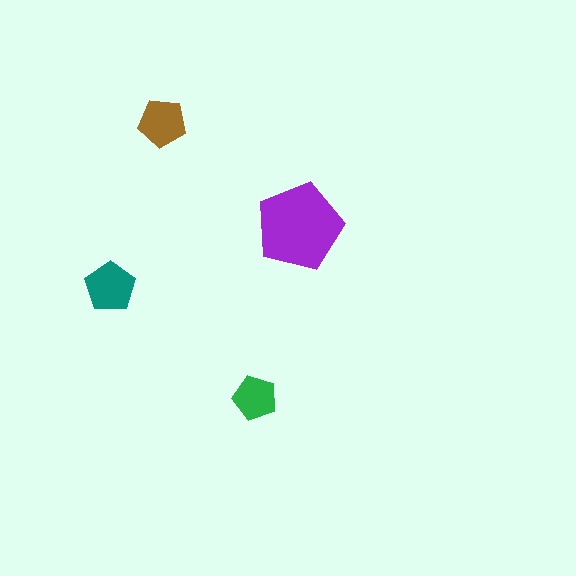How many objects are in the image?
There are 4 objects in the image.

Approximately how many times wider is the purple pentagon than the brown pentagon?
About 2 times wider.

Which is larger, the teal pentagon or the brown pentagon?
The teal one.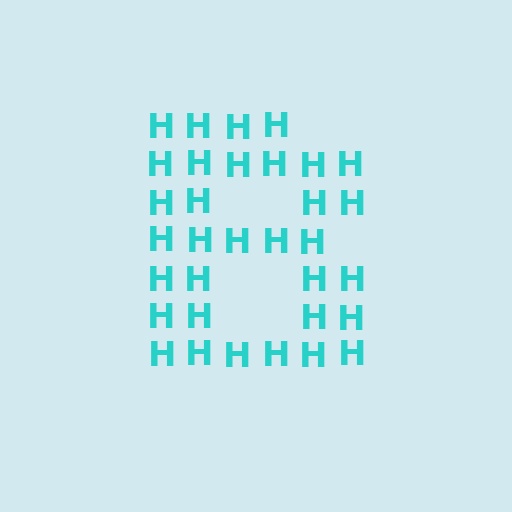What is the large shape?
The large shape is the letter B.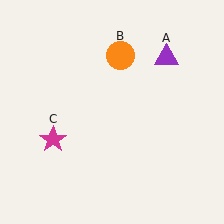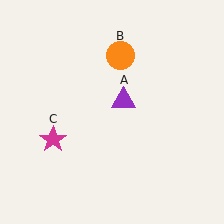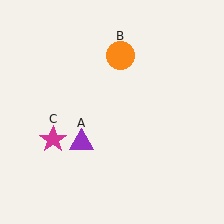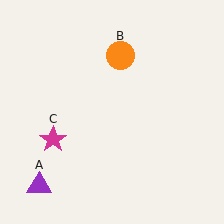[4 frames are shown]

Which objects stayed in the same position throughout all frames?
Orange circle (object B) and magenta star (object C) remained stationary.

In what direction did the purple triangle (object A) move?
The purple triangle (object A) moved down and to the left.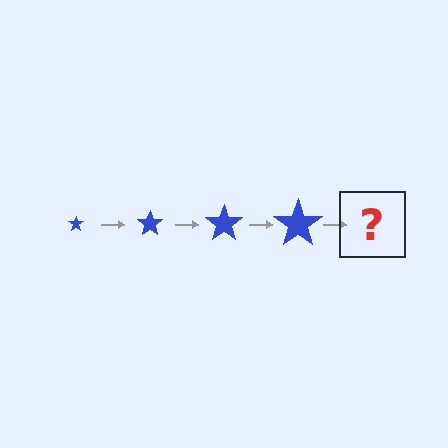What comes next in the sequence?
The next element should be a blue star, larger than the previous one.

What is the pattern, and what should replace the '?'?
The pattern is that the star gets progressively larger each step. The '?' should be a blue star, larger than the previous one.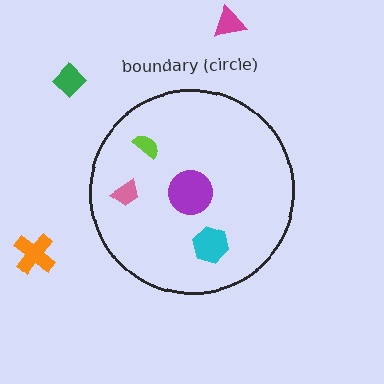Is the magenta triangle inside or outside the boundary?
Outside.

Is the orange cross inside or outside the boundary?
Outside.